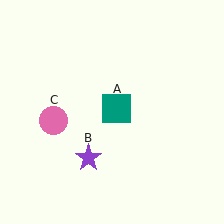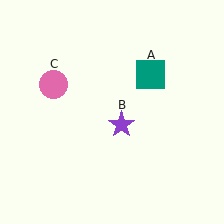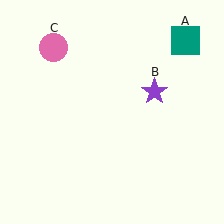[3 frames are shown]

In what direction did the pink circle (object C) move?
The pink circle (object C) moved up.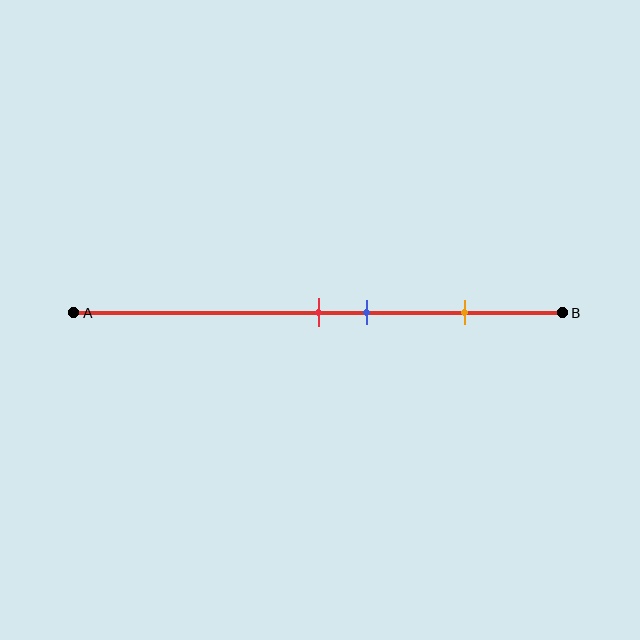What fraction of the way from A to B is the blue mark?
The blue mark is approximately 60% (0.6) of the way from A to B.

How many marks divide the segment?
There are 3 marks dividing the segment.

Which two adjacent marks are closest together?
The red and blue marks are the closest adjacent pair.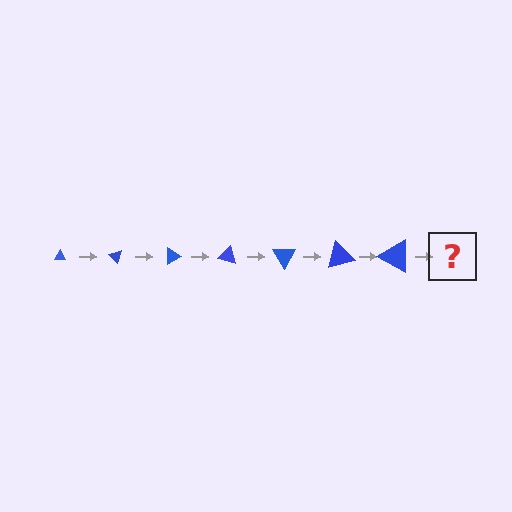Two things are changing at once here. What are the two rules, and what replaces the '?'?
The two rules are that the triangle grows larger each step and it rotates 45 degrees each step. The '?' should be a triangle, larger than the previous one and rotated 315 degrees from the start.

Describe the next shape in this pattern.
It should be a triangle, larger than the previous one and rotated 315 degrees from the start.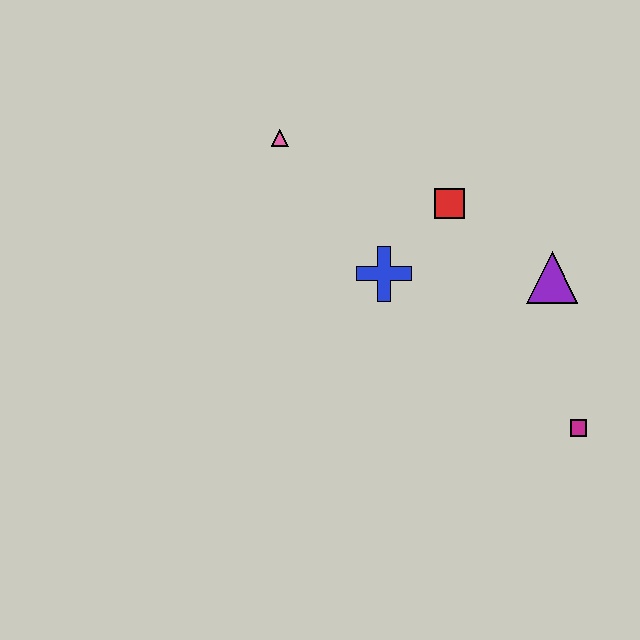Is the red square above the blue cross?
Yes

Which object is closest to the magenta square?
The purple triangle is closest to the magenta square.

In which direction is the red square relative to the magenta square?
The red square is above the magenta square.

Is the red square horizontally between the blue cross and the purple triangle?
Yes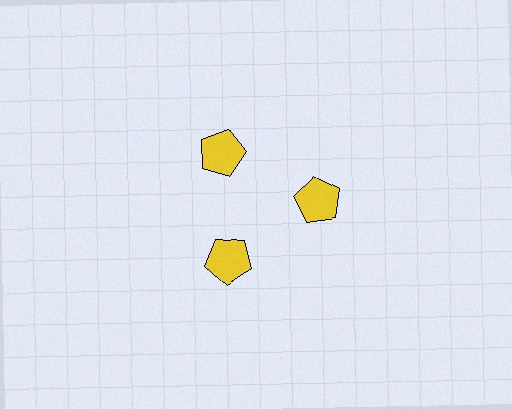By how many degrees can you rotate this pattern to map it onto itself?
The pattern maps onto itself every 120 degrees of rotation.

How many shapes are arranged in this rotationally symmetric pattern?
There are 3 shapes, arranged in 3 groups of 1.